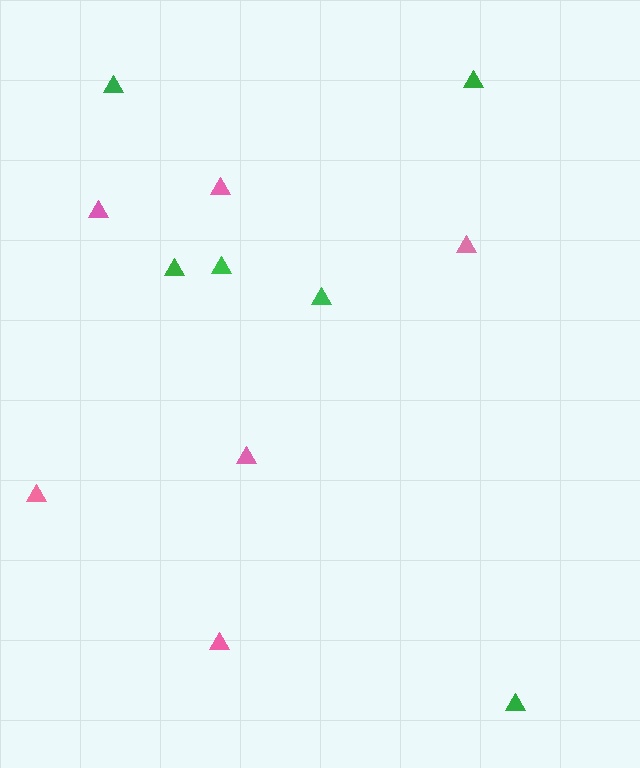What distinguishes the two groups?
There are 2 groups: one group of green triangles (6) and one group of pink triangles (6).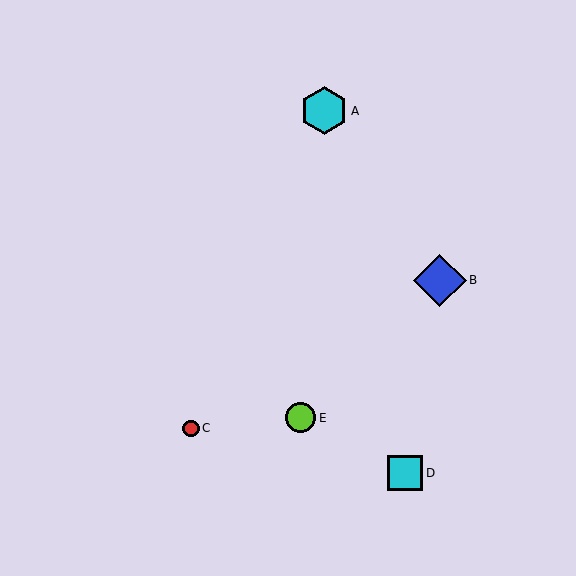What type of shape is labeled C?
Shape C is a red circle.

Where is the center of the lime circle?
The center of the lime circle is at (301, 418).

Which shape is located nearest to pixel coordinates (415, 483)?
The cyan square (labeled D) at (405, 473) is nearest to that location.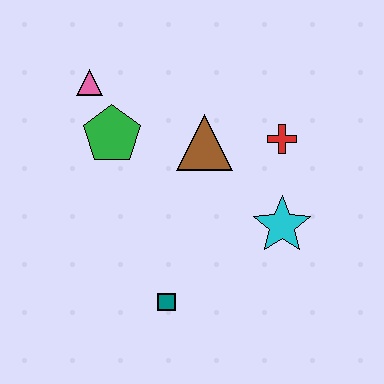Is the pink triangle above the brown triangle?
Yes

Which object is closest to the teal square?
The cyan star is closest to the teal square.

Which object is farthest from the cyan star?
The pink triangle is farthest from the cyan star.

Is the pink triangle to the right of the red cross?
No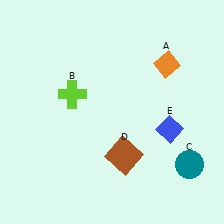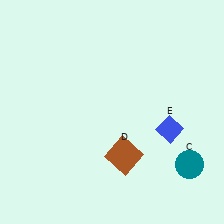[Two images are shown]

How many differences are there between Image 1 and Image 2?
There are 2 differences between the two images.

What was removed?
The lime cross (B), the orange diamond (A) were removed in Image 2.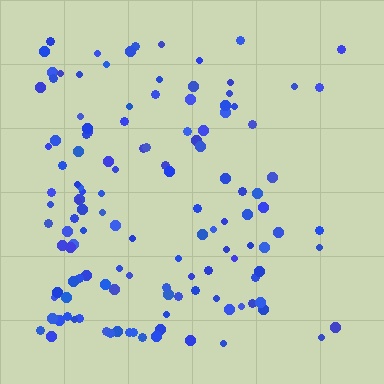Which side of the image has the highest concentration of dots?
The left.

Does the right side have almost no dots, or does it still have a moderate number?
Still a moderate number, just noticeably fewer than the left.